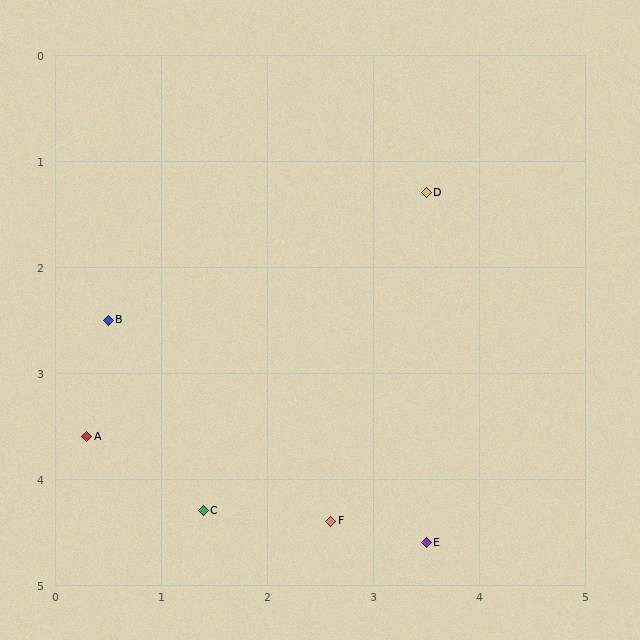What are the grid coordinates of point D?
Point D is at approximately (3.5, 1.3).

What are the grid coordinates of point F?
Point F is at approximately (2.6, 4.4).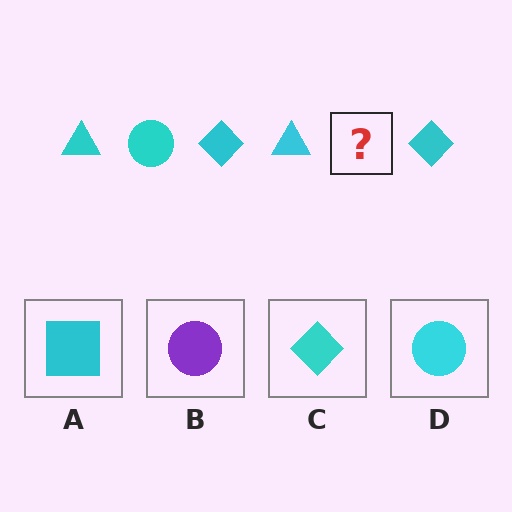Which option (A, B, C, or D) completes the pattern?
D.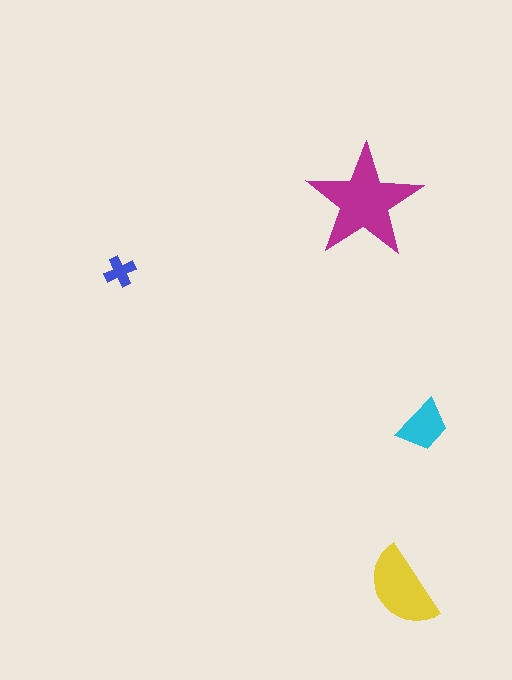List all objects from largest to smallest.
The magenta star, the yellow semicircle, the cyan trapezoid, the blue cross.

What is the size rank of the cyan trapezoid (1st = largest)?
3rd.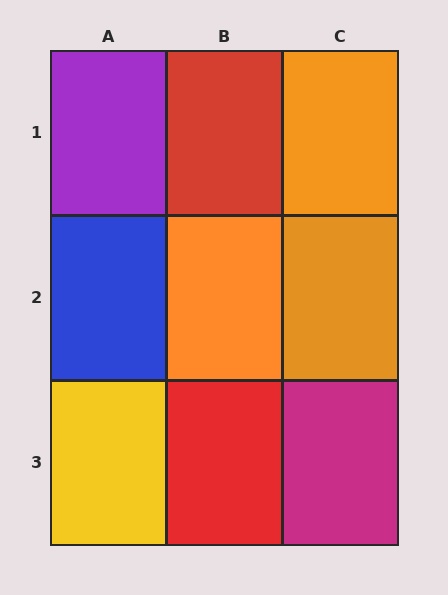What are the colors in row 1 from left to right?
Purple, red, orange.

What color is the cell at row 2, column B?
Orange.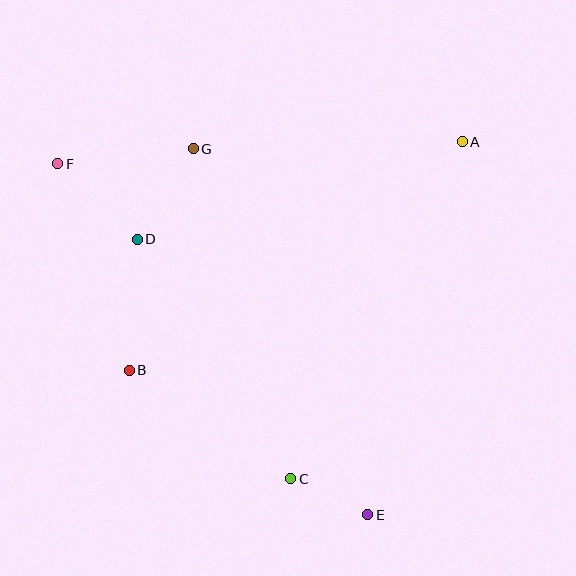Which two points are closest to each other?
Points C and E are closest to each other.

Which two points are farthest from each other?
Points E and F are farthest from each other.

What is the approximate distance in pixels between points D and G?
The distance between D and G is approximately 106 pixels.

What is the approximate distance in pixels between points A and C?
The distance between A and C is approximately 378 pixels.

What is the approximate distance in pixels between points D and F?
The distance between D and F is approximately 110 pixels.